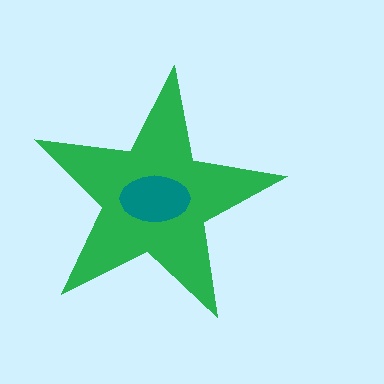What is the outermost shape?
The green star.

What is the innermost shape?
The teal ellipse.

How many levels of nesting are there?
2.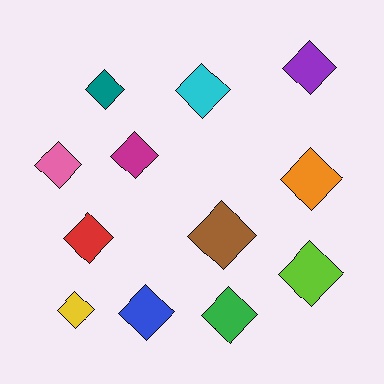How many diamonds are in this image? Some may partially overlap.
There are 12 diamonds.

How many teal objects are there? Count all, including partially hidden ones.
There is 1 teal object.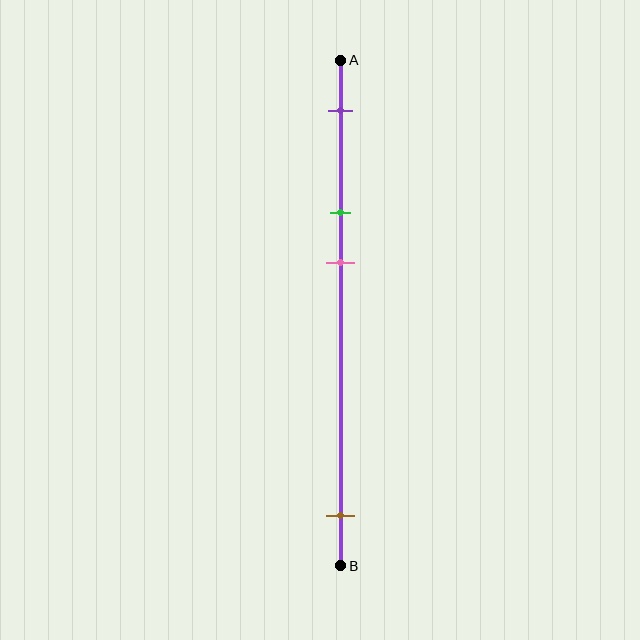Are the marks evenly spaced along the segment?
No, the marks are not evenly spaced.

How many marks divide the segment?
There are 4 marks dividing the segment.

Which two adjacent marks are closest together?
The green and pink marks are the closest adjacent pair.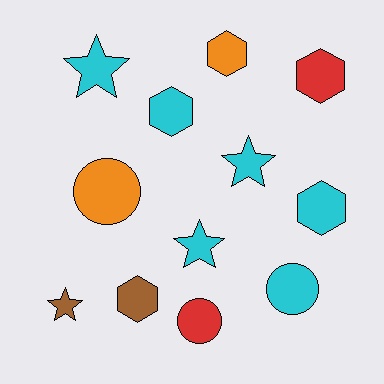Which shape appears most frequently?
Hexagon, with 5 objects.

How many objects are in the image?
There are 12 objects.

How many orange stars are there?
There are no orange stars.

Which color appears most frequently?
Cyan, with 6 objects.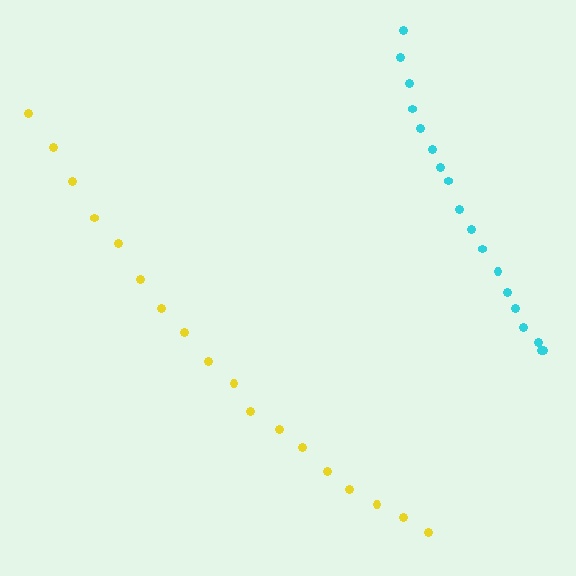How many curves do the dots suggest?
There are 2 distinct paths.